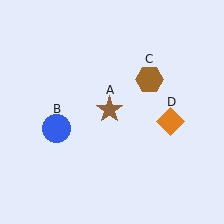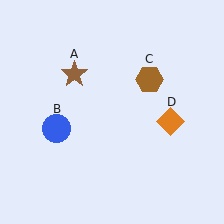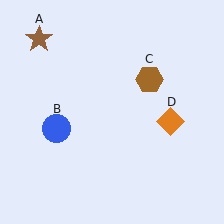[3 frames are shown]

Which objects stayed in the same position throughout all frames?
Blue circle (object B) and brown hexagon (object C) and orange diamond (object D) remained stationary.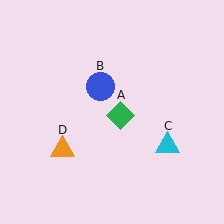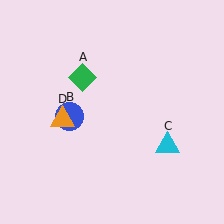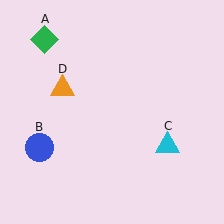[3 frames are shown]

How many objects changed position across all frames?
3 objects changed position: green diamond (object A), blue circle (object B), orange triangle (object D).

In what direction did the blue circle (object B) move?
The blue circle (object B) moved down and to the left.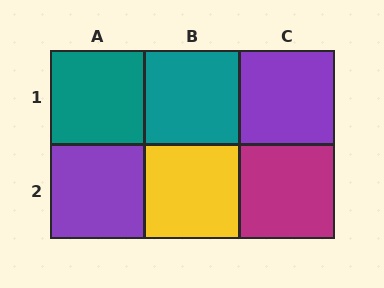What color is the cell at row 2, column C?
Magenta.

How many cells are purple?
2 cells are purple.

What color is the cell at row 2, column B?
Yellow.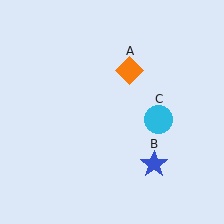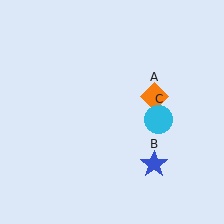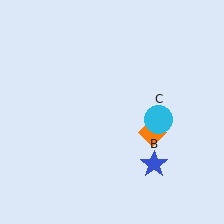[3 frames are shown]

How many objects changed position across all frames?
1 object changed position: orange diamond (object A).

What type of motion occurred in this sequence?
The orange diamond (object A) rotated clockwise around the center of the scene.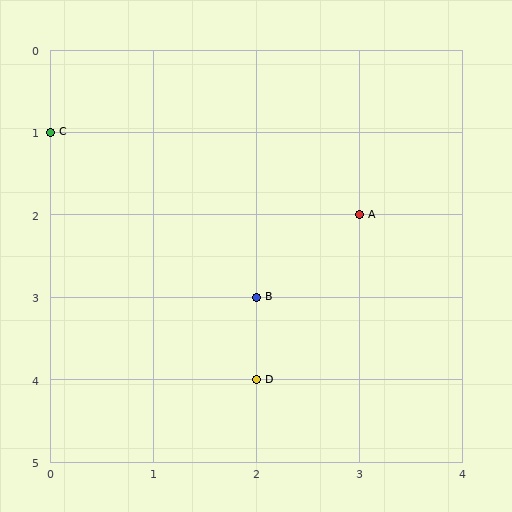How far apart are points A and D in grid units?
Points A and D are 1 column and 2 rows apart (about 2.2 grid units diagonally).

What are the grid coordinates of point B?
Point B is at grid coordinates (2, 3).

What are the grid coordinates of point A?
Point A is at grid coordinates (3, 2).